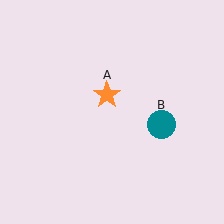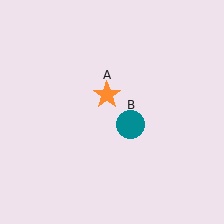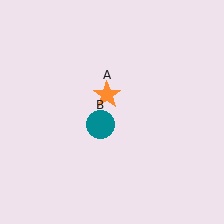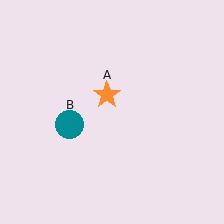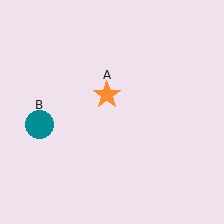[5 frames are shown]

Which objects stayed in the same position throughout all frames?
Orange star (object A) remained stationary.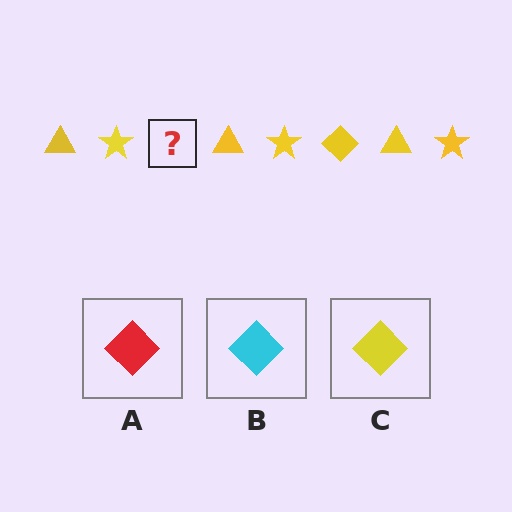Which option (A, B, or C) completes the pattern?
C.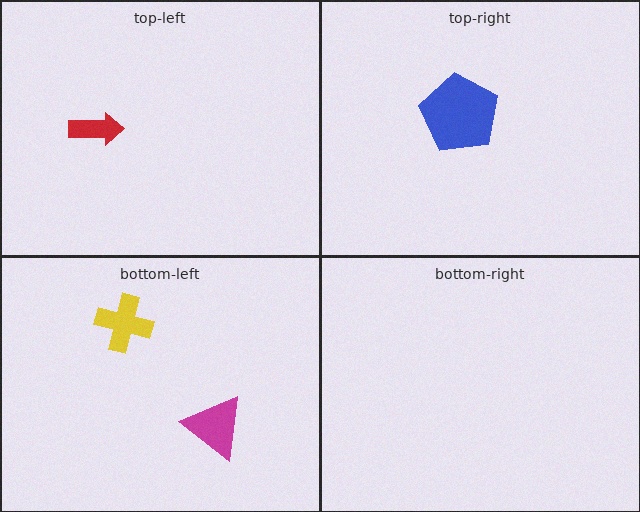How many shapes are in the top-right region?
1.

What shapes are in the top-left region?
The red arrow.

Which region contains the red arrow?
The top-left region.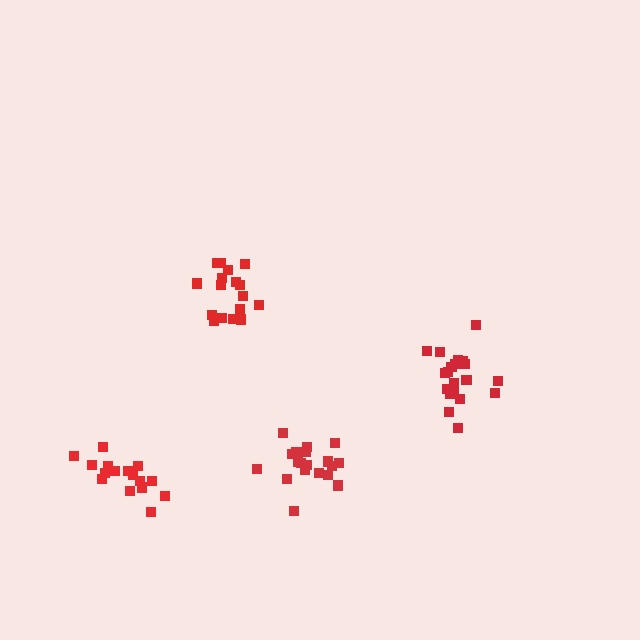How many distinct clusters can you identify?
There are 4 distinct clusters.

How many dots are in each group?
Group 1: 19 dots, Group 2: 20 dots, Group 3: 17 dots, Group 4: 17 dots (73 total).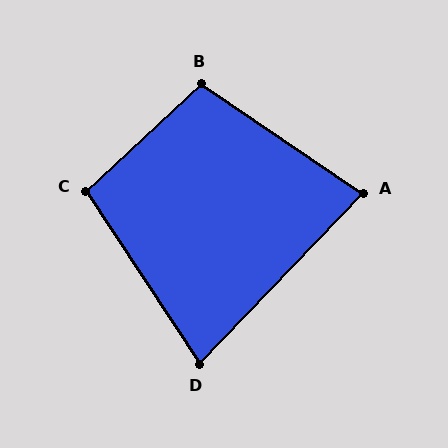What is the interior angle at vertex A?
Approximately 81 degrees (acute).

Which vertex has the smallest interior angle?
D, at approximately 77 degrees.